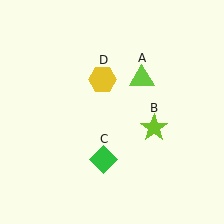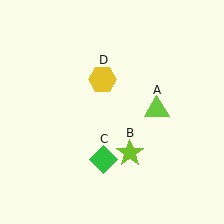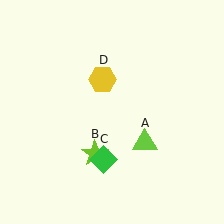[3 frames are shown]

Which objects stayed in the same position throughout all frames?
Green diamond (object C) and yellow hexagon (object D) remained stationary.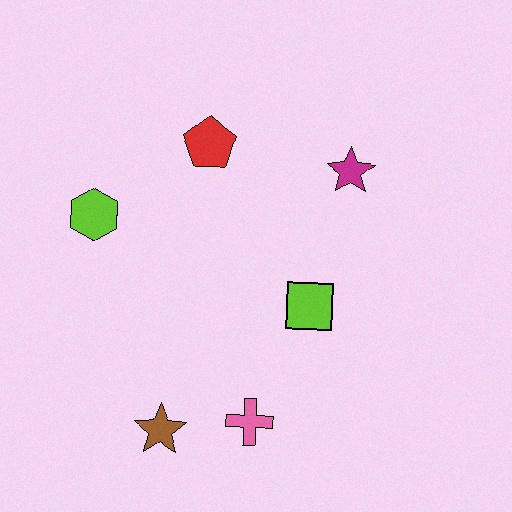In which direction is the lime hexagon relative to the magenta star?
The lime hexagon is to the left of the magenta star.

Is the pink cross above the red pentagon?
No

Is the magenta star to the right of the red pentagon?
Yes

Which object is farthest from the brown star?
The magenta star is farthest from the brown star.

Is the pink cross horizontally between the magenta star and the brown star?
Yes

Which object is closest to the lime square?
The pink cross is closest to the lime square.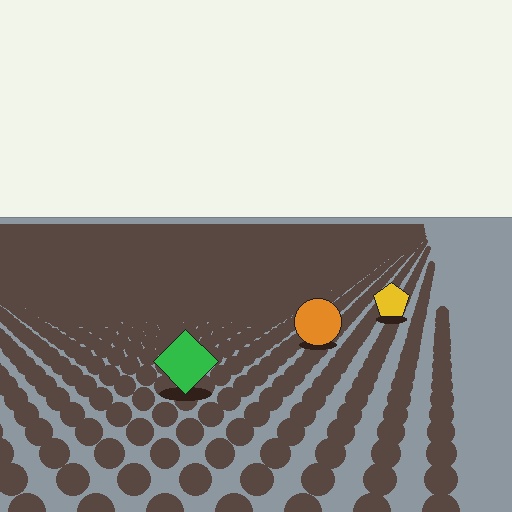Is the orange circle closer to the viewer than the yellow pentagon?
Yes. The orange circle is closer — you can tell from the texture gradient: the ground texture is coarser near it.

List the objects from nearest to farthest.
From nearest to farthest: the green diamond, the orange circle, the yellow pentagon.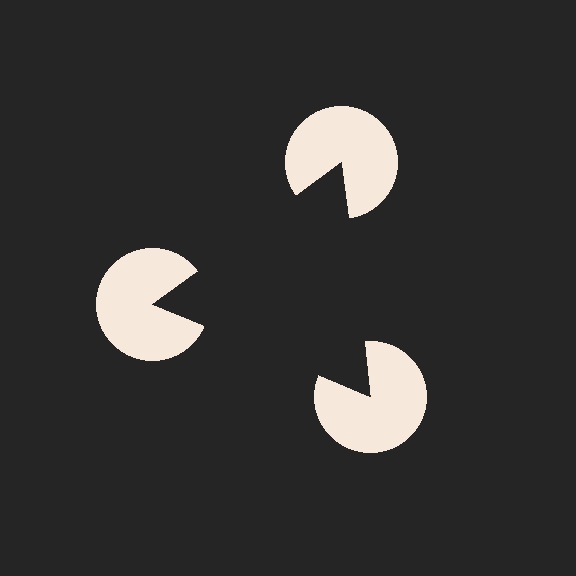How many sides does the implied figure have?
3 sides.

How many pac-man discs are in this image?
There are 3 — one at each vertex of the illusory triangle.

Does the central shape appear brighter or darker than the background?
It typically appears slightly darker than the background, even though no actual brightness change is drawn.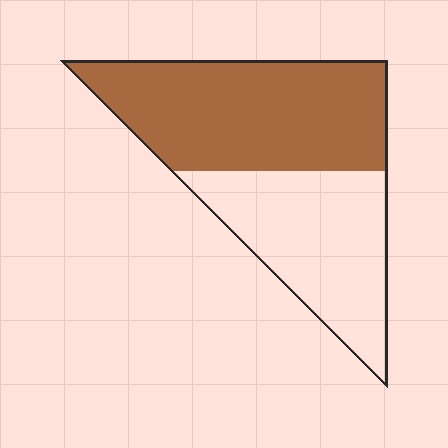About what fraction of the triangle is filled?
About three fifths (3/5).